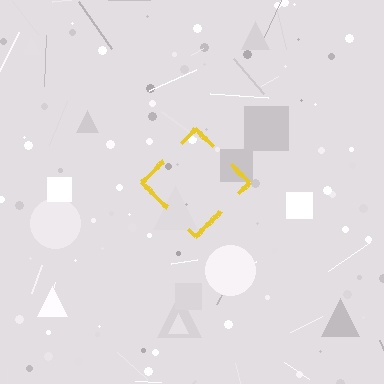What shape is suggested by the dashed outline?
The dashed outline suggests a diamond.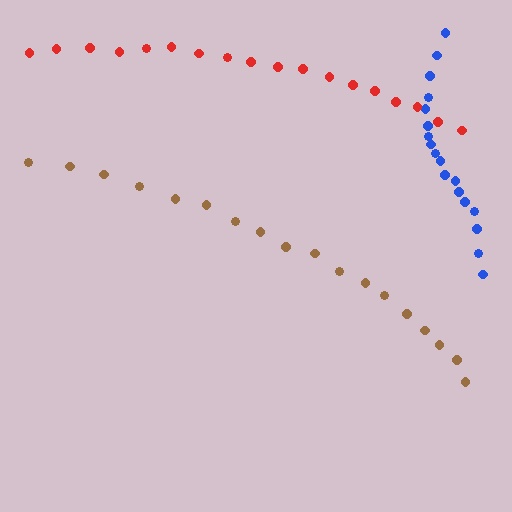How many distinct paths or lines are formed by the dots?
There are 3 distinct paths.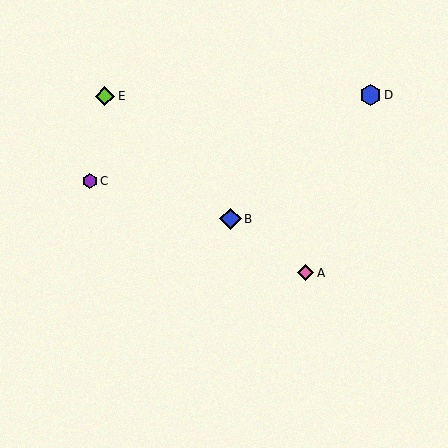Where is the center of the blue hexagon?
The center of the blue hexagon is at (371, 95).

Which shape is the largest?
The blue diamond (labeled B) is the largest.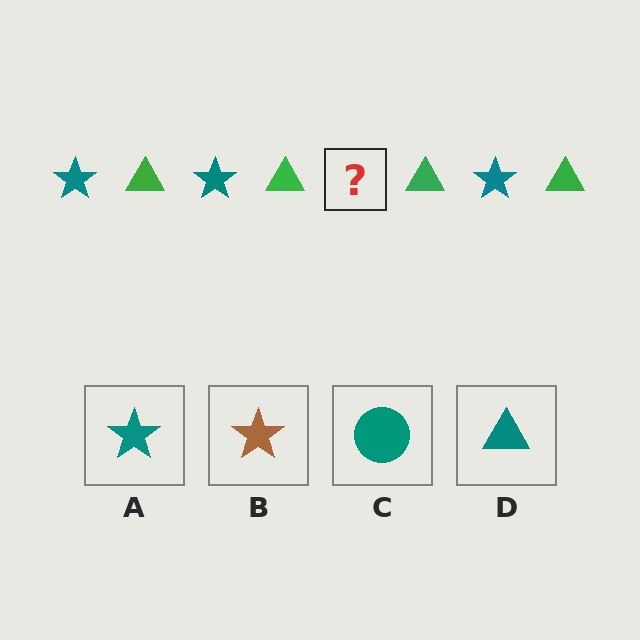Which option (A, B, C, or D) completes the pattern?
A.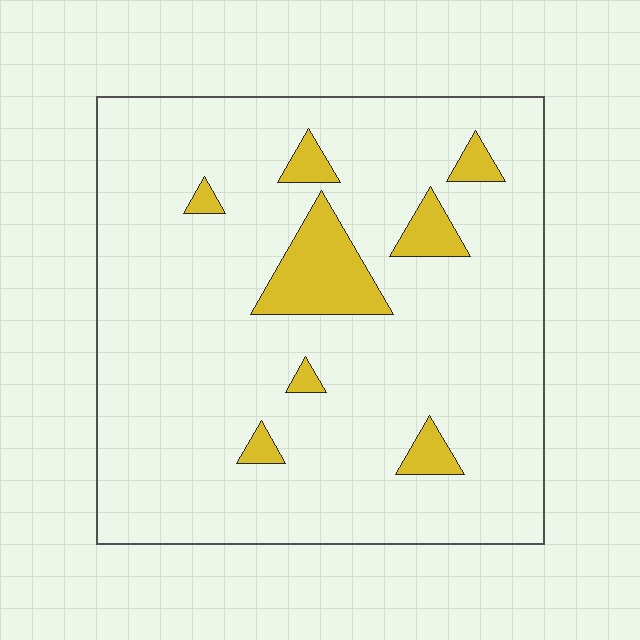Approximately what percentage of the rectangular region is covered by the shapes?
Approximately 10%.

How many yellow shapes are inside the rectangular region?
8.